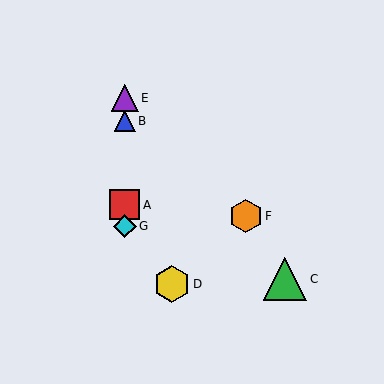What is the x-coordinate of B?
Object B is at x≈125.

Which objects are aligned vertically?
Objects A, B, E, G are aligned vertically.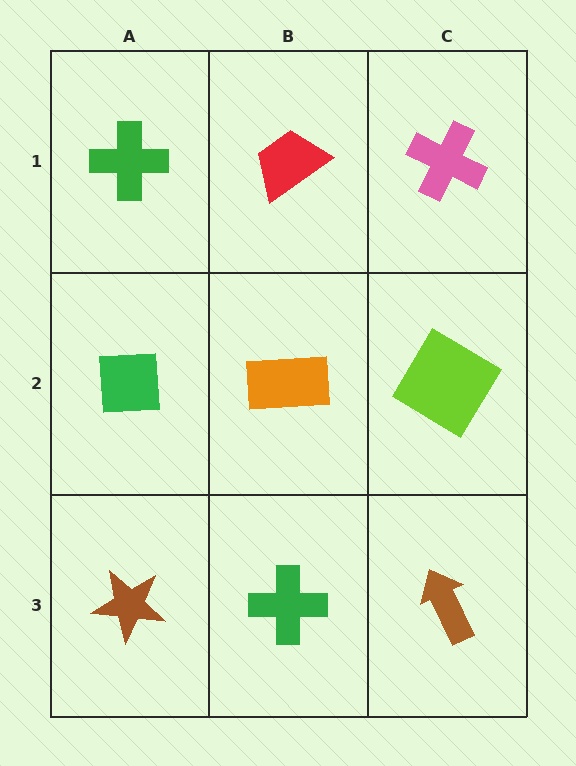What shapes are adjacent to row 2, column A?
A green cross (row 1, column A), a brown star (row 3, column A), an orange rectangle (row 2, column B).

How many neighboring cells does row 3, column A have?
2.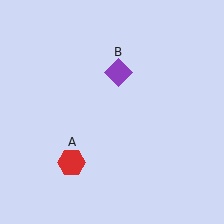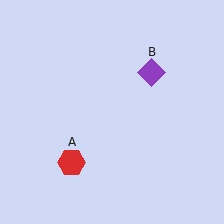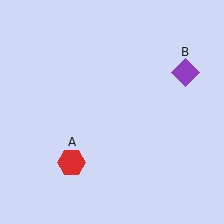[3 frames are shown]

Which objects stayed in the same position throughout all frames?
Red hexagon (object A) remained stationary.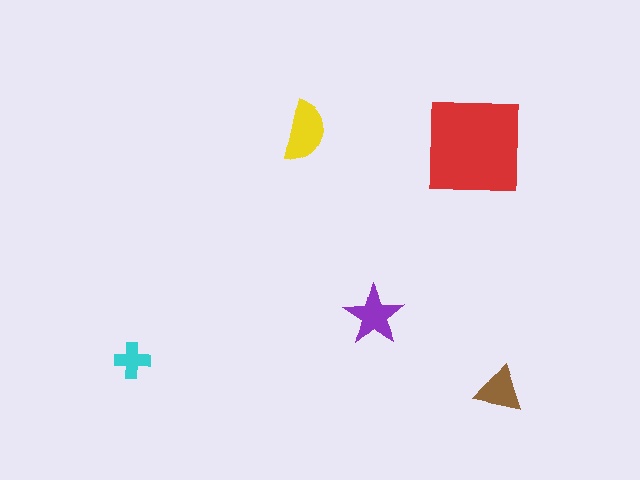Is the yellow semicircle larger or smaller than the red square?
Smaller.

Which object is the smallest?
The cyan cross.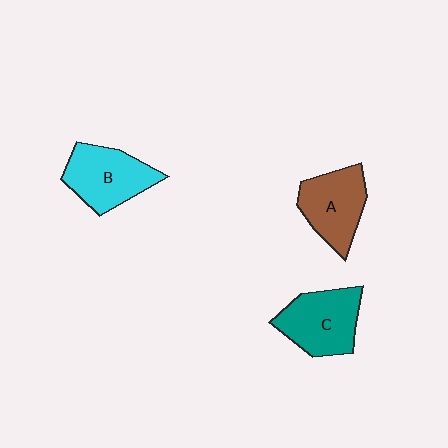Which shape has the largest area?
Shape C (teal).